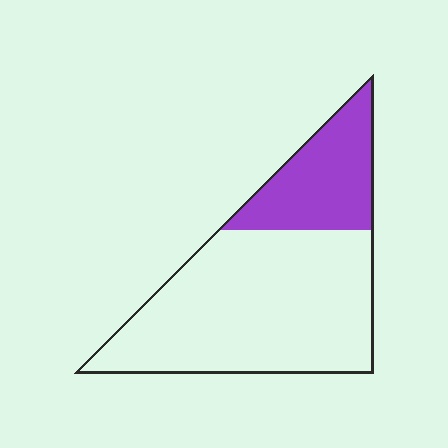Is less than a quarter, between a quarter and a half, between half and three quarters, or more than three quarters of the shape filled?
Between a quarter and a half.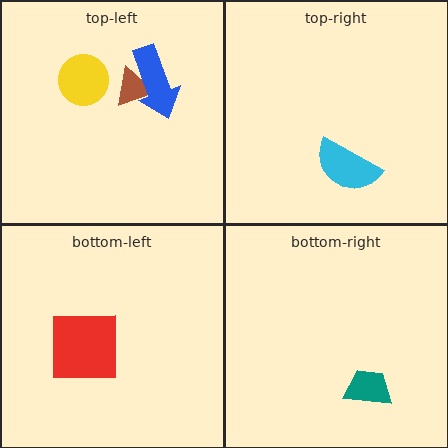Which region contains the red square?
The bottom-left region.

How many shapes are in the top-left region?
3.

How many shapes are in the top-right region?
1.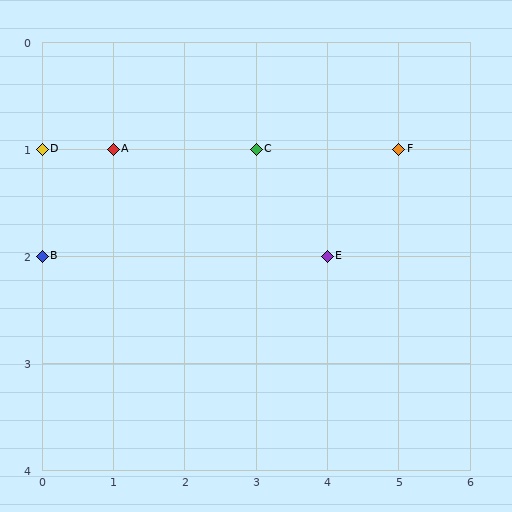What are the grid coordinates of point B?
Point B is at grid coordinates (0, 2).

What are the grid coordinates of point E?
Point E is at grid coordinates (4, 2).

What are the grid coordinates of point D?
Point D is at grid coordinates (0, 1).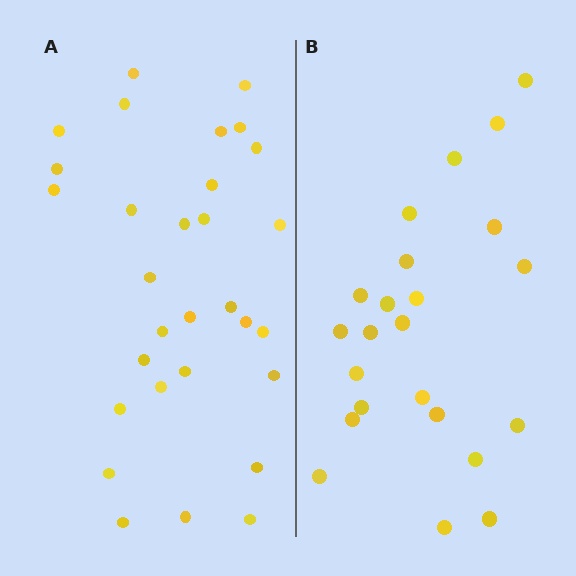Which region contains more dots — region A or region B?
Region A (the left region) has more dots.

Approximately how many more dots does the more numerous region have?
Region A has roughly 8 or so more dots than region B.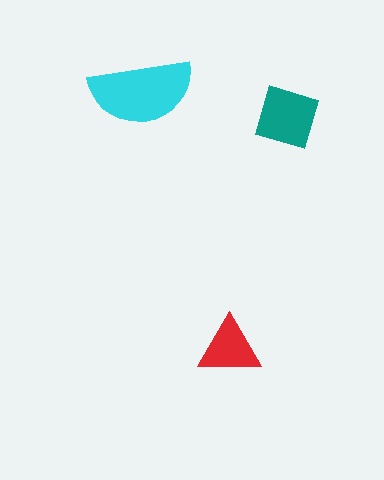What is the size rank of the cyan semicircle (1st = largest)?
1st.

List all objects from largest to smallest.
The cyan semicircle, the teal diamond, the red triangle.